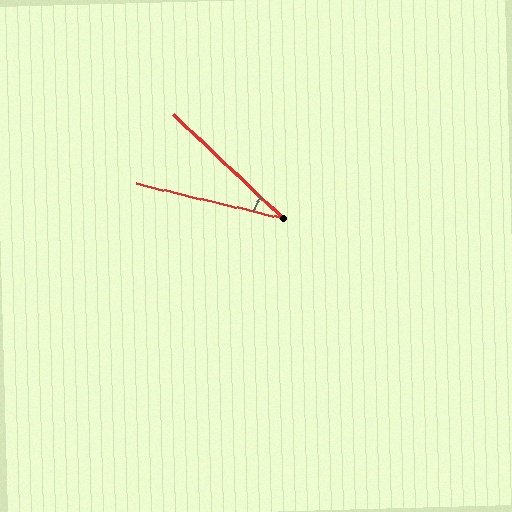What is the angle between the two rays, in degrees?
Approximately 30 degrees.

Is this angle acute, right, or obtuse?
It is acute.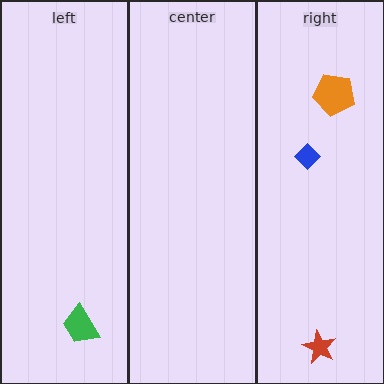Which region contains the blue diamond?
The right region.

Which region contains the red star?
The right region.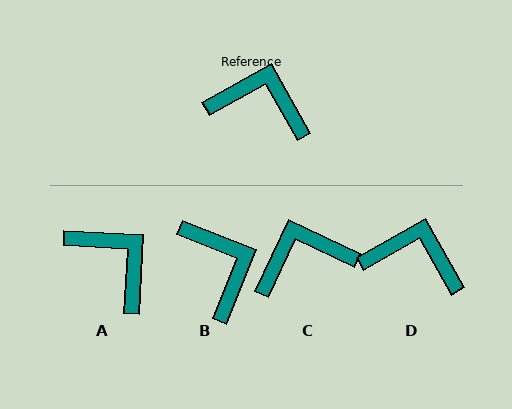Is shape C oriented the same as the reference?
No, it is off by about 35 degrees.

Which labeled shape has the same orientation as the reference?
D.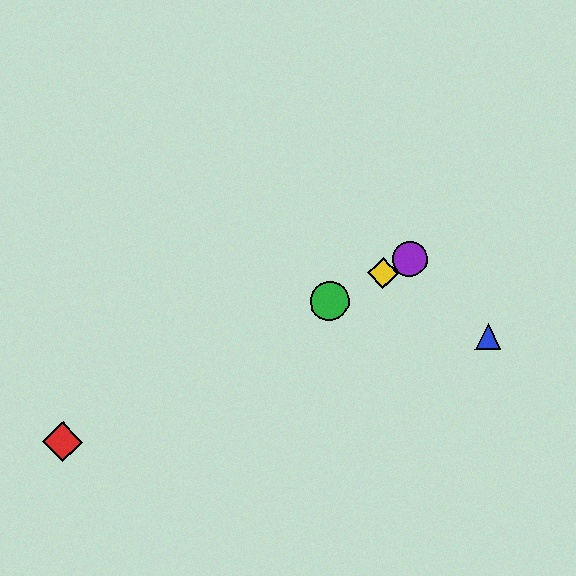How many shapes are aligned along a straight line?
4 shapes (the red diamond, the green circle, the yellow diamond, the purple circle) are aligned along a straight line.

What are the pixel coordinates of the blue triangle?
The blue triangle is at (488, 337).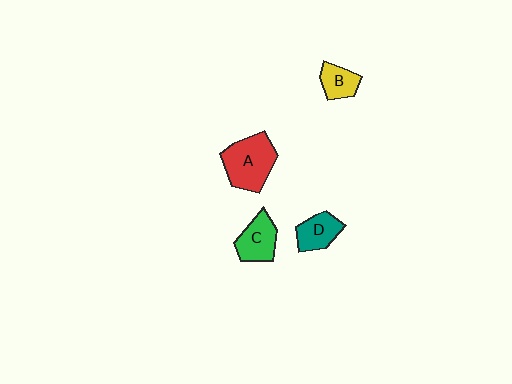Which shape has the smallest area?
Shape B (yellow).